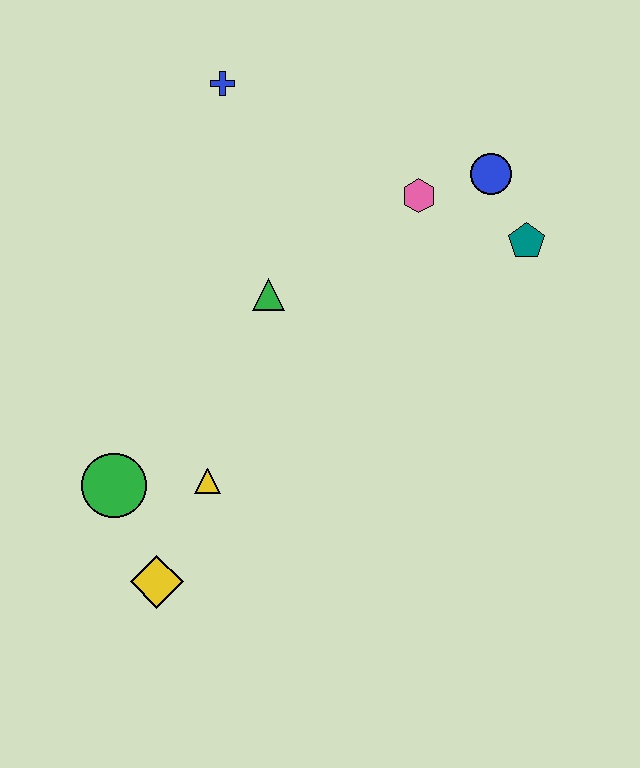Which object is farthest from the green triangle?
The yellow diamond is farthest from the green triangle.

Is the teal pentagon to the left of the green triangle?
No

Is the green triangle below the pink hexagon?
Yes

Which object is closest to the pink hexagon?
The blue circle is closest to the pink hexagon.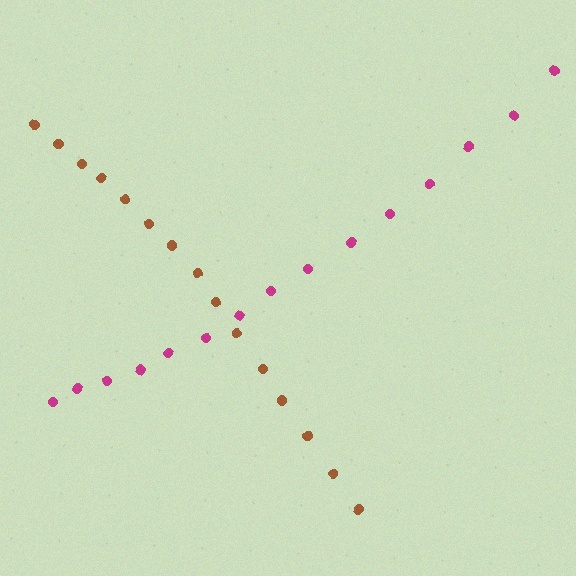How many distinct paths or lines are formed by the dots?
There are 2 distinct paths.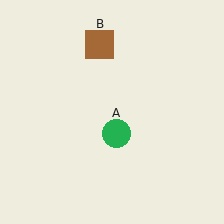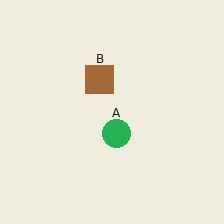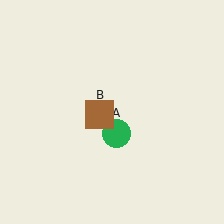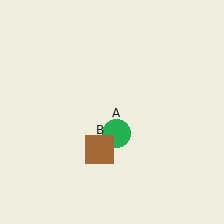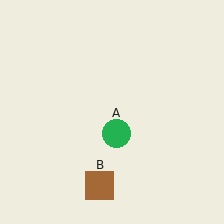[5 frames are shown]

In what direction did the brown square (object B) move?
The brown square (object B) moved down.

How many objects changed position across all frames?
1 object changed position: brown square (object B).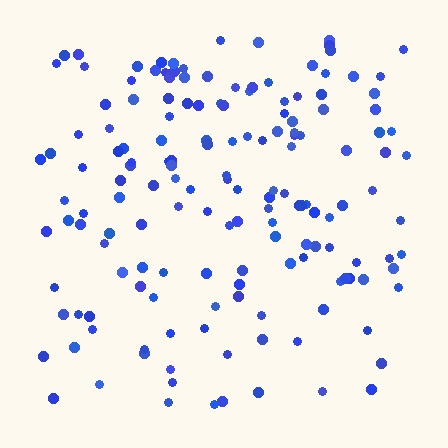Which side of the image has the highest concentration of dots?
The top.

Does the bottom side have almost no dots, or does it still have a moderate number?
Still a moderate number, just noticeably fewer than the top.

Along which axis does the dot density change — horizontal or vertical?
Vertical.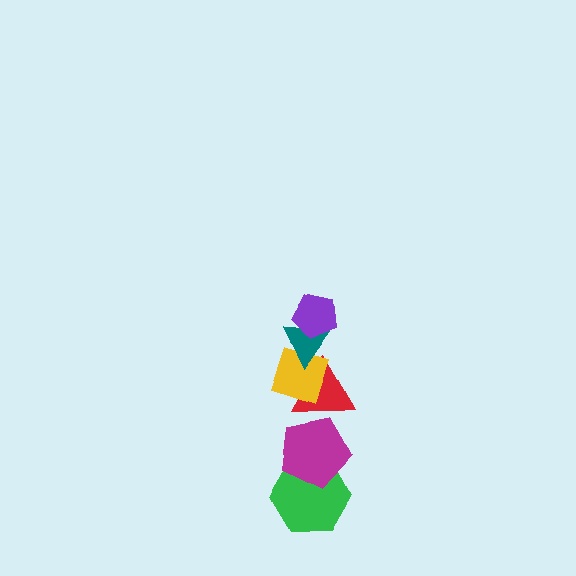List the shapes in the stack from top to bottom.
From top to bottom: the purple pentagon, the teal triangle, the yellow diamond, the red triangle, the magenta pentagon, the green hexagon.